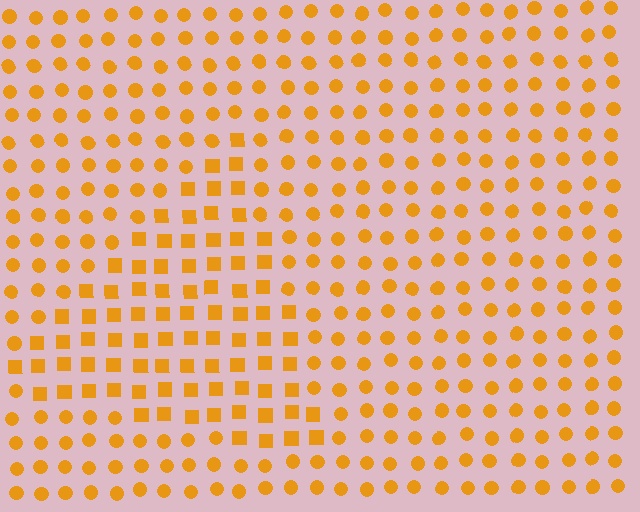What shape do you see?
I see a triangle.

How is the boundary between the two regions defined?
The boundary is defined by a change in element shape: squares inside vs. circles outside. All elements share the same color and spacing.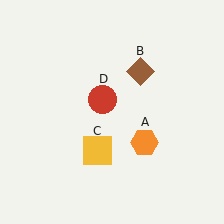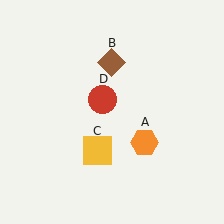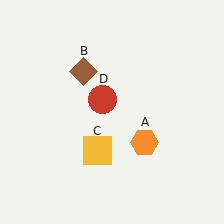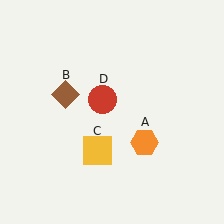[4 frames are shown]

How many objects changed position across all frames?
1 object changed position: brown diamond (object B).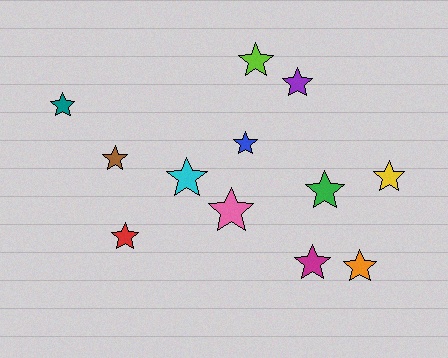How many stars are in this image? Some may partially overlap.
There are 12 stars.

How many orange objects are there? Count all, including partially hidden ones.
There is 1 orange object.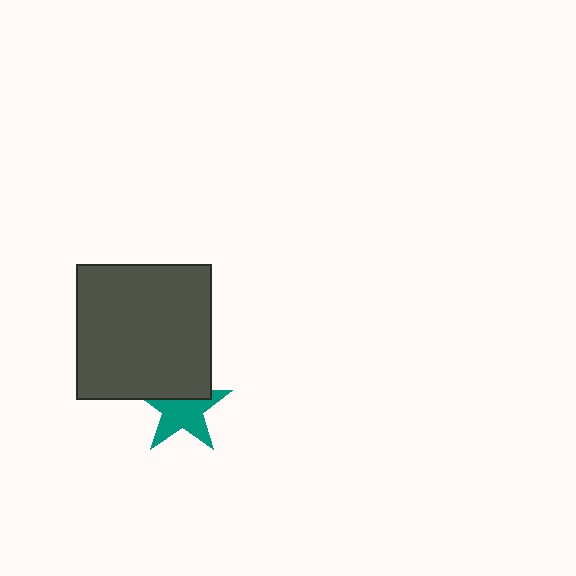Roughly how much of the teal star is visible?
About half of it is visible (roughly 64%).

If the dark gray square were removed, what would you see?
You would see the complete teal star.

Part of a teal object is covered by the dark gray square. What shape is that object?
It is a star.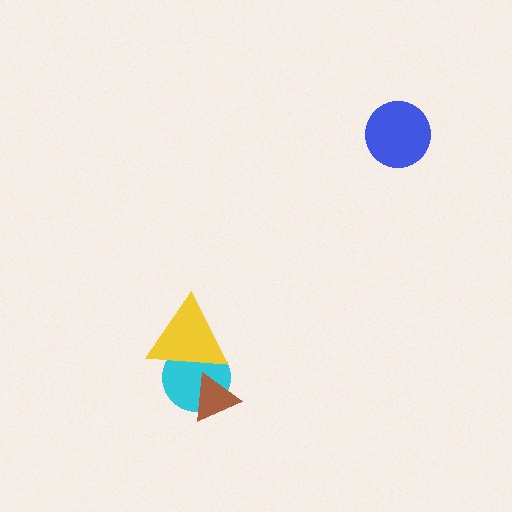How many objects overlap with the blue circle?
0 objects overlap with the blue circle.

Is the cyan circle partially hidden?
Yes, it is partially covered by another shape.